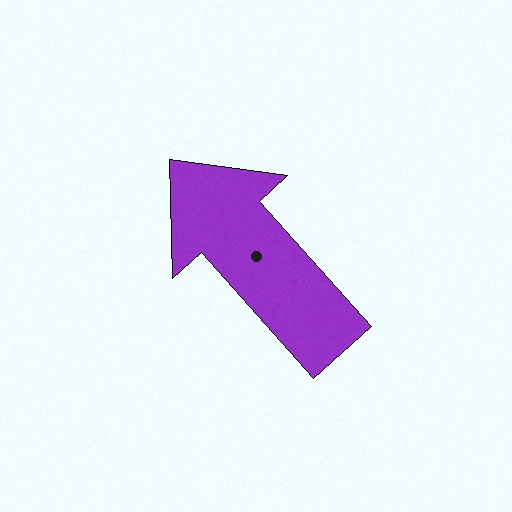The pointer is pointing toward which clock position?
Roughly 11 o'clock.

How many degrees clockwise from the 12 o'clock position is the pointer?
Approximately 318 degrees.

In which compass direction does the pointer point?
Northwest.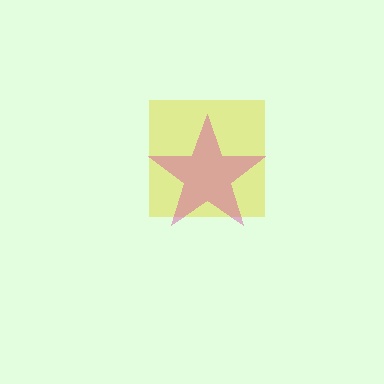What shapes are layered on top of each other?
The layered shapes are: a yellow square, a magenta star.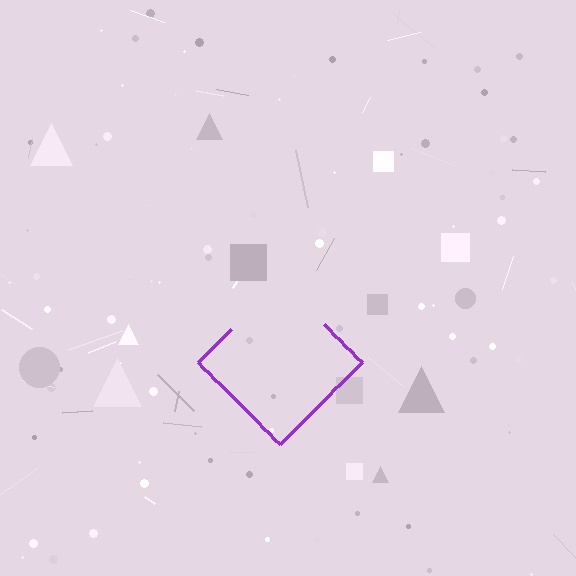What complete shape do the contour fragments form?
The contour fragments form a diamond.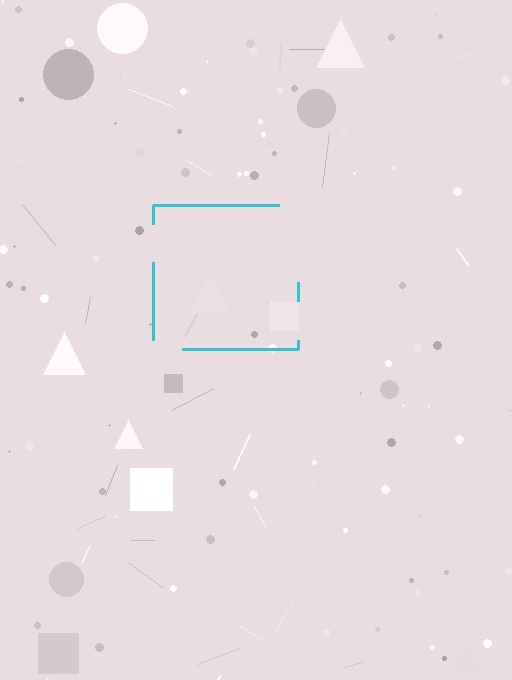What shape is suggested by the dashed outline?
The dashed outline suggests a square.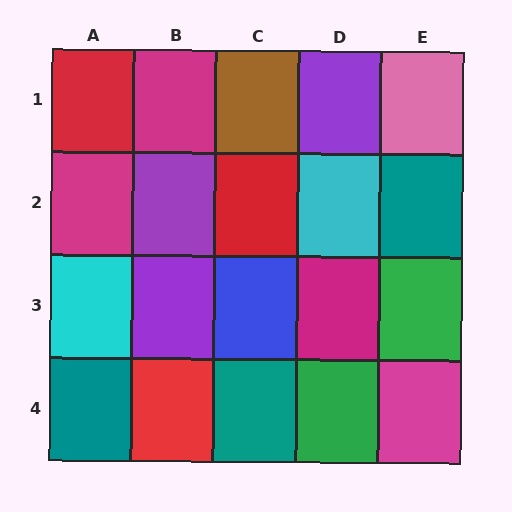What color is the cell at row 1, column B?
Magenta.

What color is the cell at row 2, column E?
Teal.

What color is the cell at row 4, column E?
Magenta.